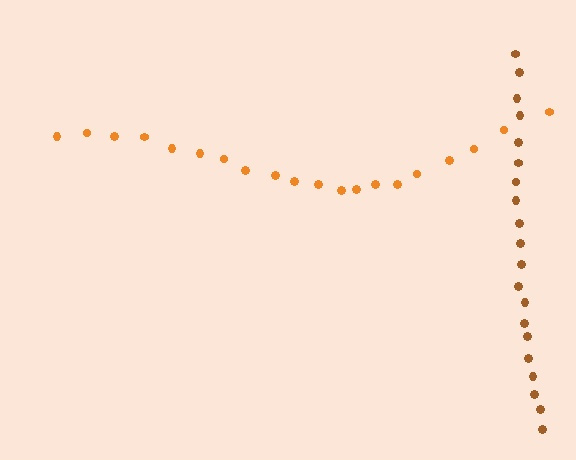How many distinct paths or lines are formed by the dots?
There are 2 distinct paths.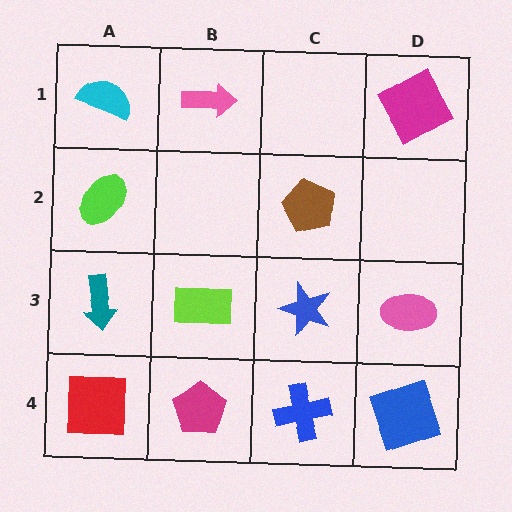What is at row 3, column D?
A pink ellipse.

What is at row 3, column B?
A lime rectangle.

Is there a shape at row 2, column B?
No, that cell is empty.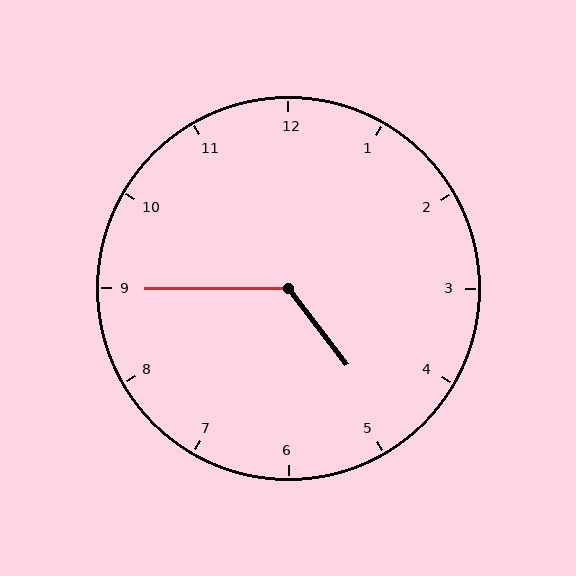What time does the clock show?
4:45.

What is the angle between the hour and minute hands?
Approximately 128 degrees.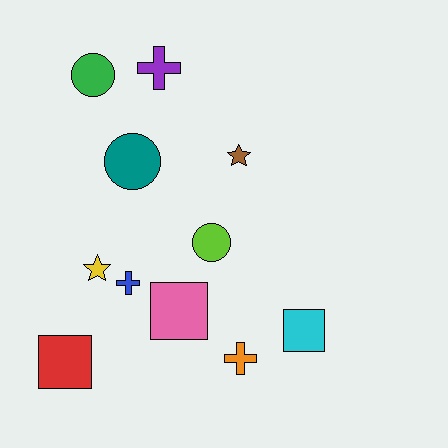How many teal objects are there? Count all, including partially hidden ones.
There is 1 teal object.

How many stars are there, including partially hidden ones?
There are 2 stars.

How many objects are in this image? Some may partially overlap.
There are 11 objects.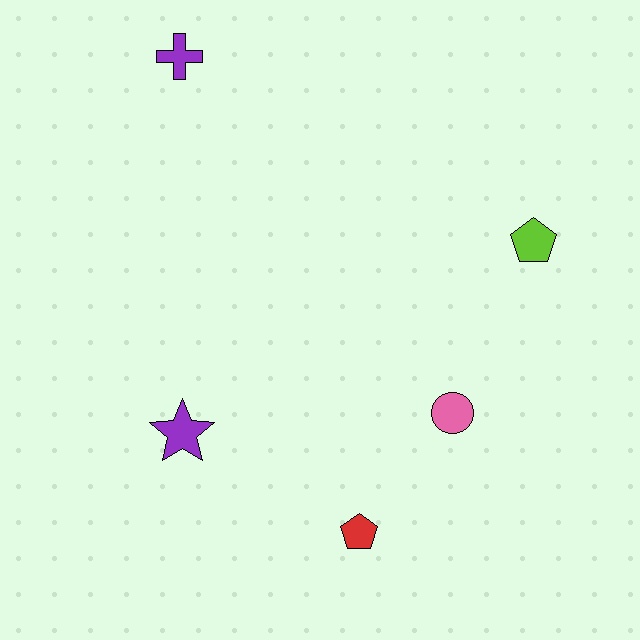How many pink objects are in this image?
There is 1 pink object.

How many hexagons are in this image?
There are no hexagons.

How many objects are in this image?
There are 5 objects.